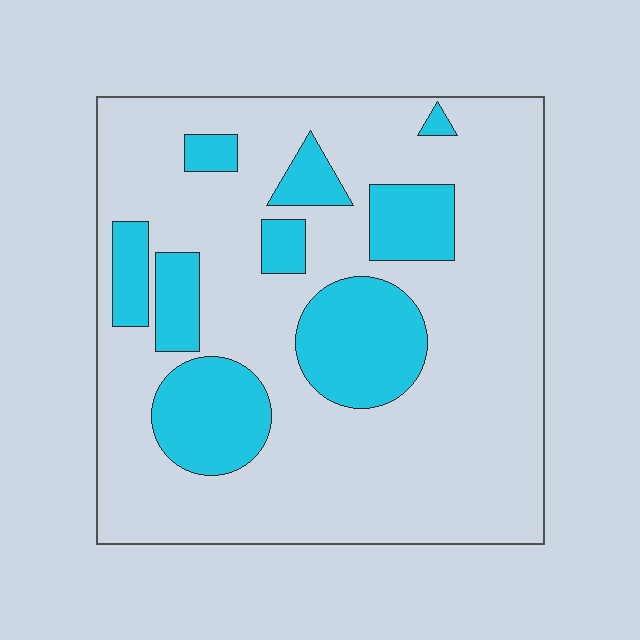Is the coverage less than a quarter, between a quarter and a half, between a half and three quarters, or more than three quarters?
Less than a quarter.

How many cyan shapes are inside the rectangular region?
9.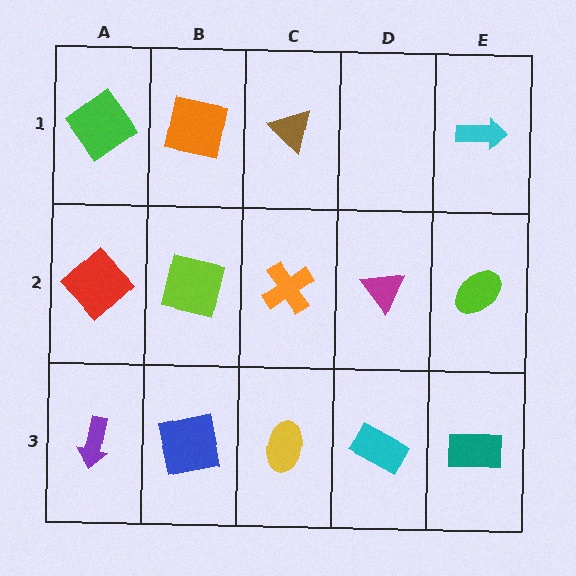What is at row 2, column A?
A red diamond.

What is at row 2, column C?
An orange cross.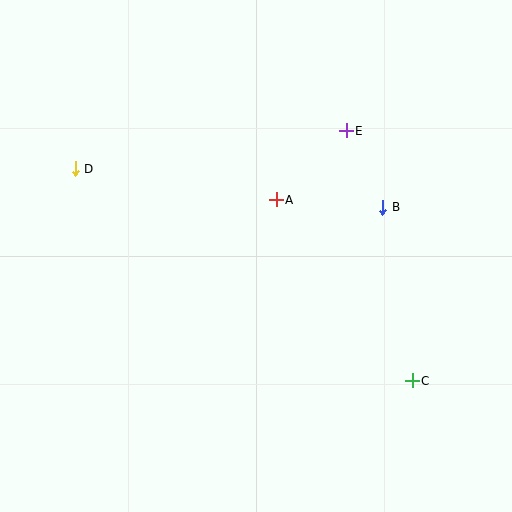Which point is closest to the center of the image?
Point A at (276, 200) is closest to the center.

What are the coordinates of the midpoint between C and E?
The midpoint between C and E is at (379, 256).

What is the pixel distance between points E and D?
The distance between E and D is 274 pixels.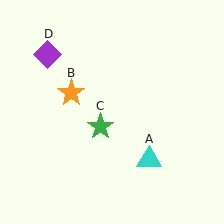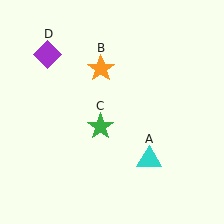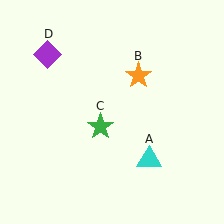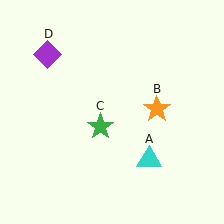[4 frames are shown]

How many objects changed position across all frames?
1 object changed position: orange star (object B).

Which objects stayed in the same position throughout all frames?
Cyan triangle (object A) and green star (object C) and purple diamond (object D) remained stationary.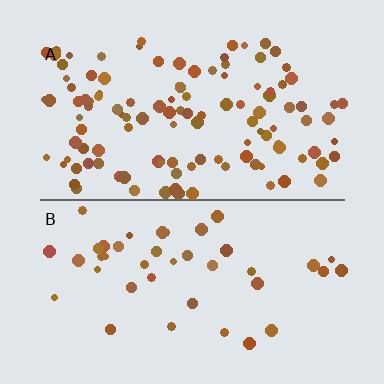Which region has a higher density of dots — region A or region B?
A (the top).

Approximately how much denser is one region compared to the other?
Approximately 2.9× — region A over region B.